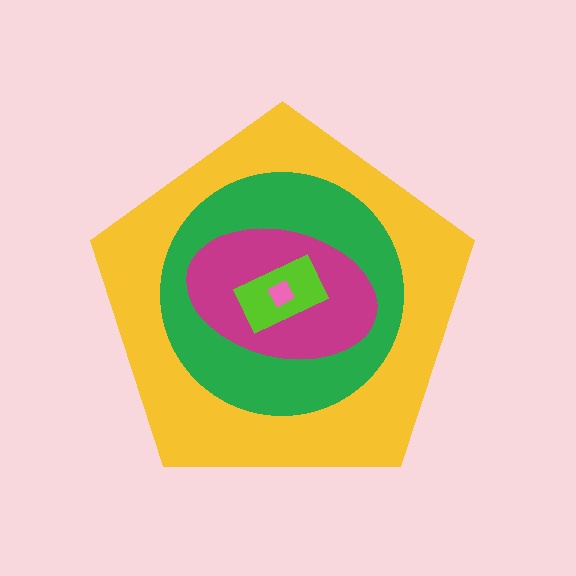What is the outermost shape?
The yellow pentagon.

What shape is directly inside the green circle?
The magenta ellipse.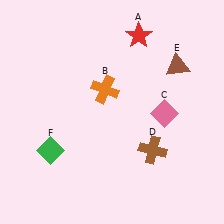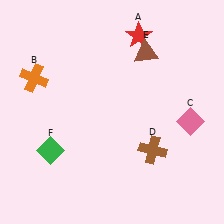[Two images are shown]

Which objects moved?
The objects that moved are: the orange cross (B), the pink diamond (C), the brown triangle (E).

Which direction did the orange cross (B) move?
The orange cross (B) moved left.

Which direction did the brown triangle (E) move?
The brown triangle (E) moved left.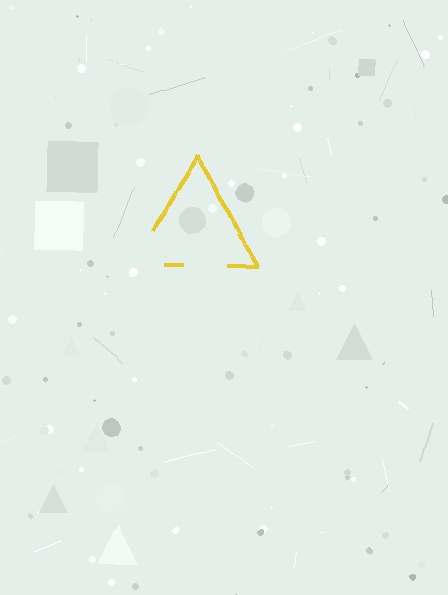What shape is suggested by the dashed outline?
The dashed outline suggests a triangle.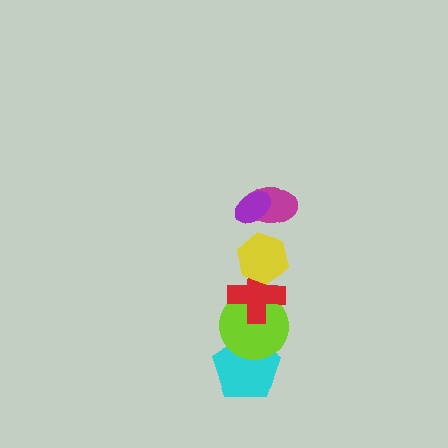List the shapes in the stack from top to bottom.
From top to bottom: the purple ellipse, the magenta ellipse, the yellow hexagon, the red cross, the lime circle, the cyan pentagon.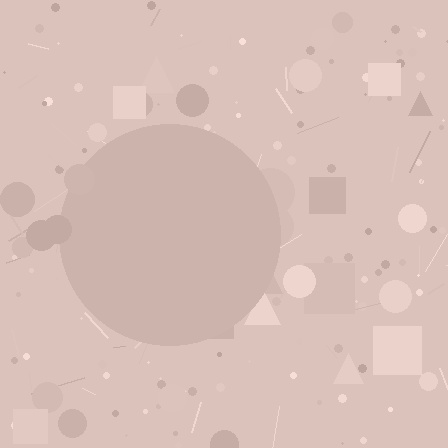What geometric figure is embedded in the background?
A circle is embedded in the background.